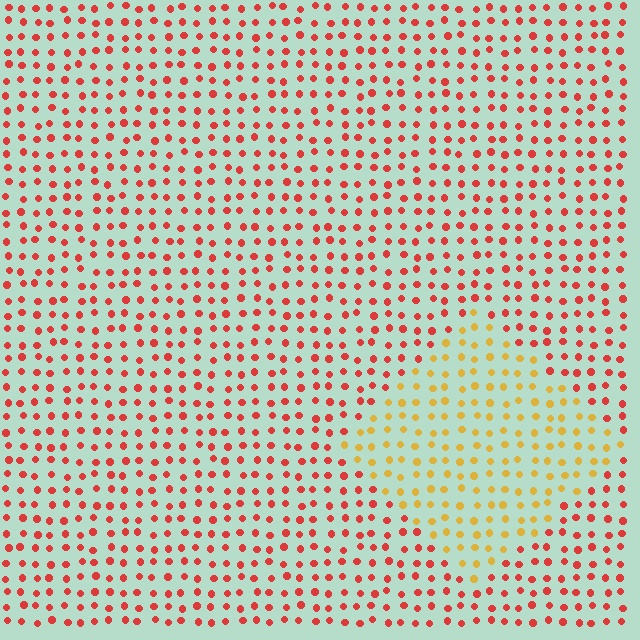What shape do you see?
I see a diamond.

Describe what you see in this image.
The image is filled with small red elements in a uniform arrangement. A diamond-shaped region is visible where the elements are tinted to a slightly different hue, forming a subtle color boundary.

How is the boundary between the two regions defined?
The boundary is defined purely by a slight shift in hue (about 45 degrees). Spacing, size, and orientation are identical on both sides.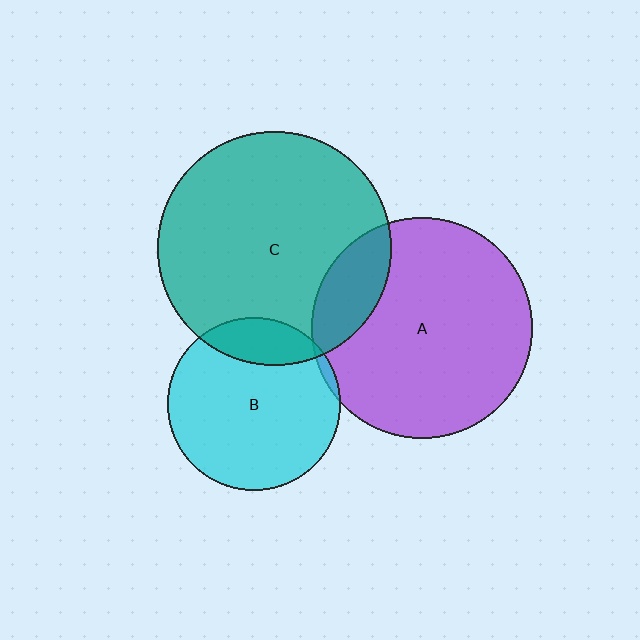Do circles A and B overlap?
Yes.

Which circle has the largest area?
Circle C (teal).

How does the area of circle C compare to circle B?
Approximately 1.8 times.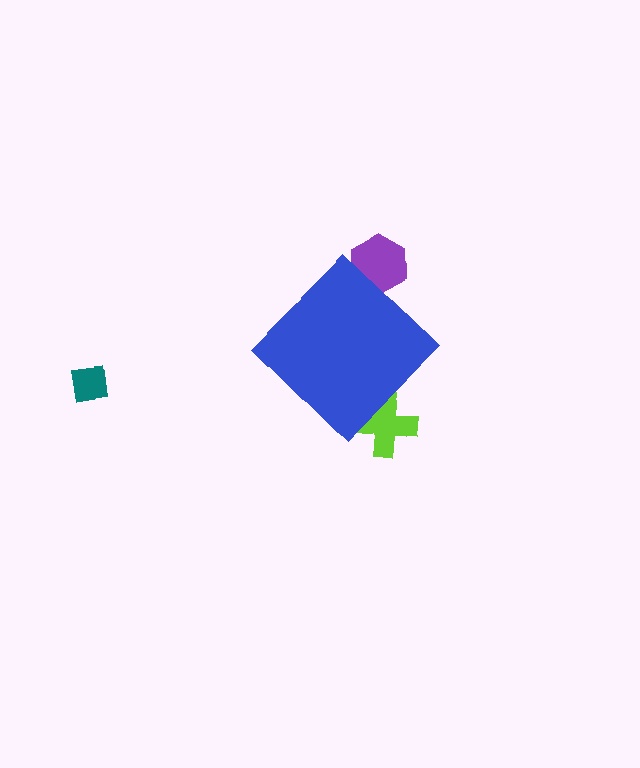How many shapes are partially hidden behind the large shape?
2 shapes are partially hidden.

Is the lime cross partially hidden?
Yes, the lime cross is partially hidden behind the blue diamond.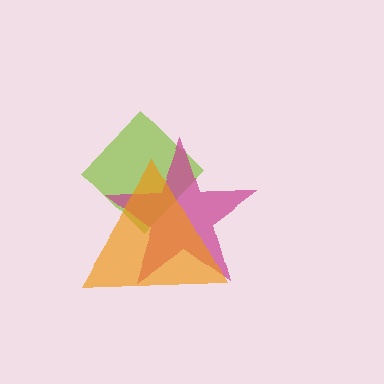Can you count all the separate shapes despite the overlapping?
Yes, there are 3 separate shapes.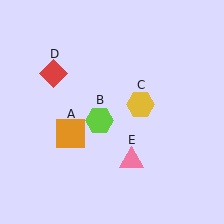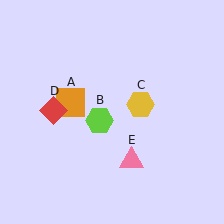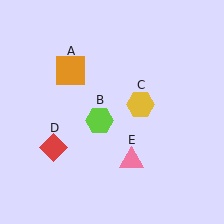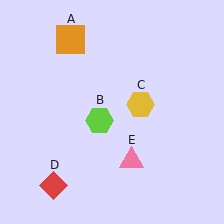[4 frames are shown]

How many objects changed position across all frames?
2 objects changed position: orange square (object A), red diamond (object D).